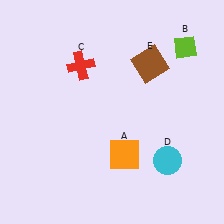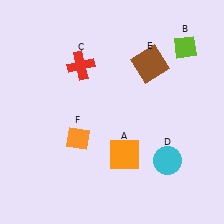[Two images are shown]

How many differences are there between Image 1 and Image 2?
There is 1 difference between the two images.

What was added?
An orange diamond (F) was added in Image 2.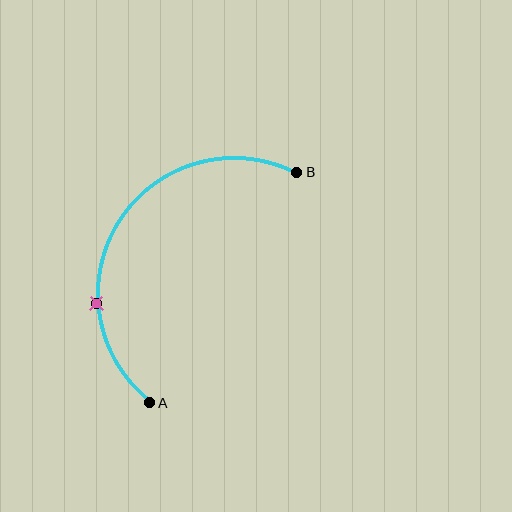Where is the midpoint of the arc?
The arc midpoint is the point on the curve farthest from the straight line joining A and B. It sits to the left of that line.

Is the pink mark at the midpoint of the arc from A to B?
No. The pink mark lies on the arc but is closer to endpoint A. The arc midpoint would be at the point on the curve equidistant along the arc from both A and B.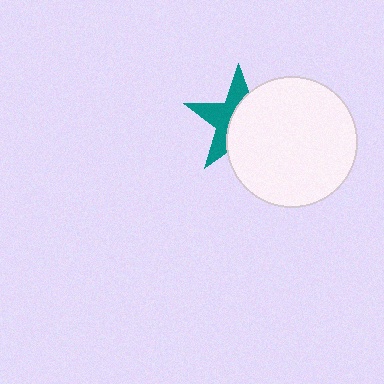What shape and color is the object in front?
The object in front is a white circle.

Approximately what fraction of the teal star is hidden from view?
Roughly 55% of the teal star is hidden behind the white circle.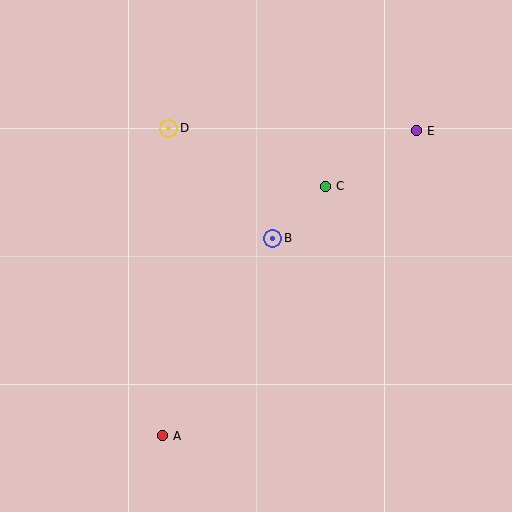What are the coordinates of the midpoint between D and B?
The midpoint between D and B is at (221, 183).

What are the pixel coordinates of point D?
Point D is at (169, 128).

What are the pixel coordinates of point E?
Point E is at (416, 131).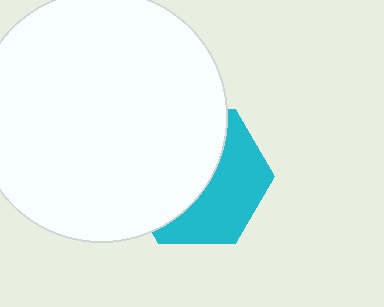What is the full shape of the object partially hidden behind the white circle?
The partially hidden object is a cyan hexagon.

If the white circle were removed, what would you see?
You would see the complete cyan hexagon.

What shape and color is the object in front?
The object in front is a white circle.